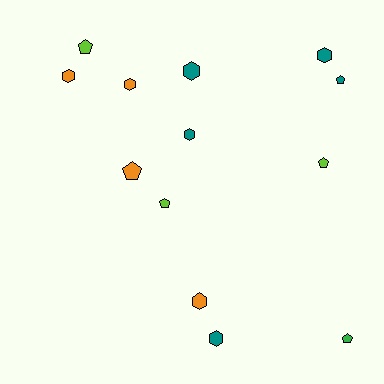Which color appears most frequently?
Teal, with 5 objects.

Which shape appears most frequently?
Hexagon, with 7 objects.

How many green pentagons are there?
There is 1 green pentagon.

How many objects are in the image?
There are 13 objects.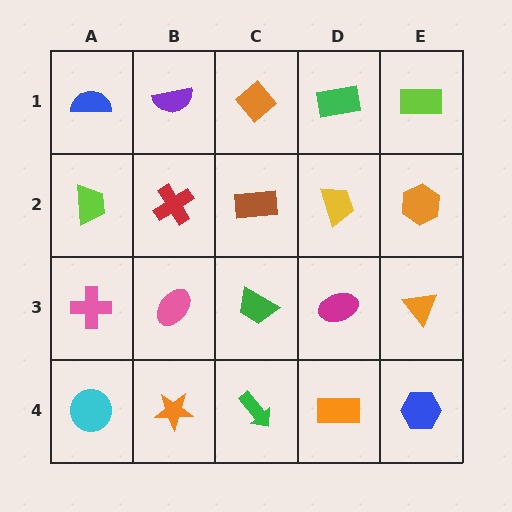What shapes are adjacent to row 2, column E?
A lime rectangle (row 1, column E), an orange triangle (row 3, column E), a yellow trapezoid (row 2, column D).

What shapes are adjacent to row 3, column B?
A red cross (row 2, column B), an orange star (row 4, column B), a pink cross (row 3, column A), a green trapezoid (row 3, column C).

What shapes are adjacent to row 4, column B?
A pink ellipse (row 3, column B), a cyan circle (row 4, column A), a green arrow (row 4, column C).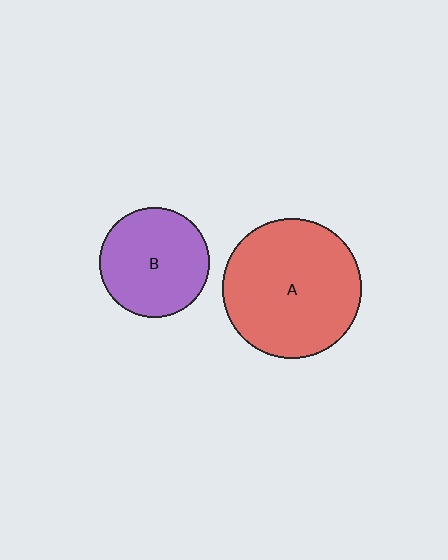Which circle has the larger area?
Circle A (red).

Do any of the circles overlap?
No, none of the circles overlap.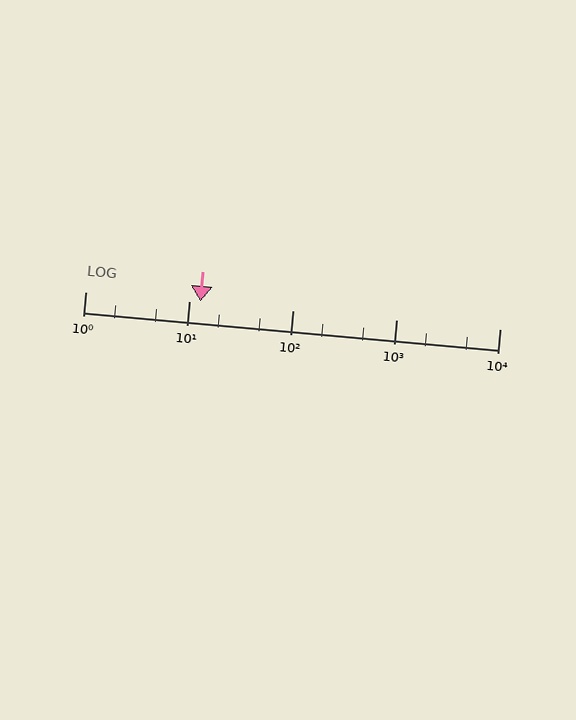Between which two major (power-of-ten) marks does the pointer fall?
The pointer is between 10 and 100.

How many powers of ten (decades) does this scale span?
The scale spans 4 decades, from 1 to 10000.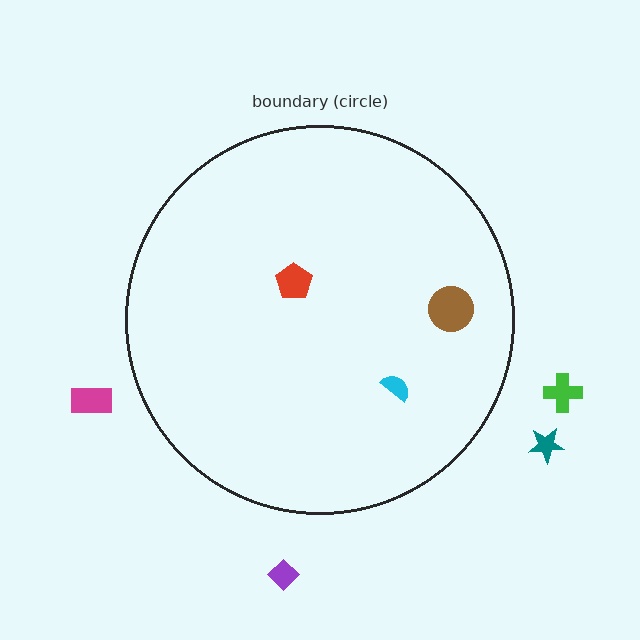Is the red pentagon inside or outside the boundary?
Inside.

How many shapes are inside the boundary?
3 inside, 4 outside.